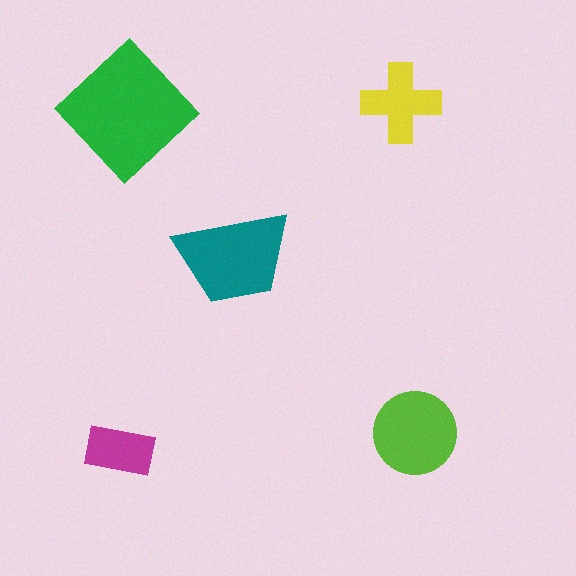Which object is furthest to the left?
The magenta rectangle is leftmost.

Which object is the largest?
The green diamond.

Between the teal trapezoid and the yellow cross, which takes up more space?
The teal trapezoid.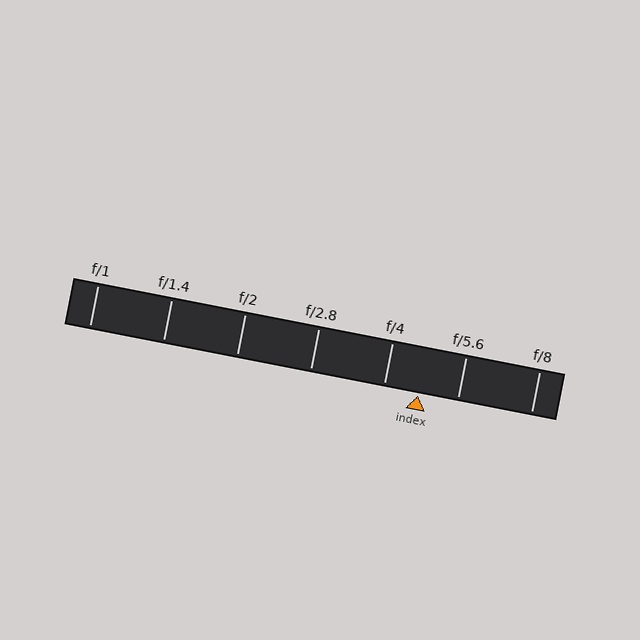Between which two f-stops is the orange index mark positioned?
The index mark is between f/4 and f/5.6.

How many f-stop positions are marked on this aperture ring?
There are 7 f-stop positions marked.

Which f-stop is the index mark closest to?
The index mark is closest to f/4.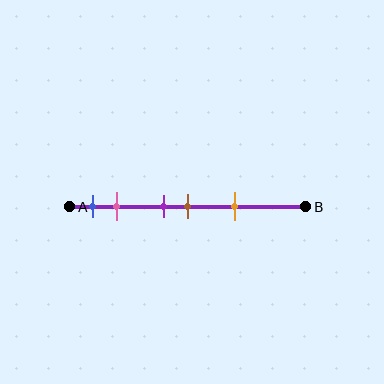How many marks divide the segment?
There are 5 marks dividing the segment.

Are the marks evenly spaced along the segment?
No, the marks are not evenly spaced.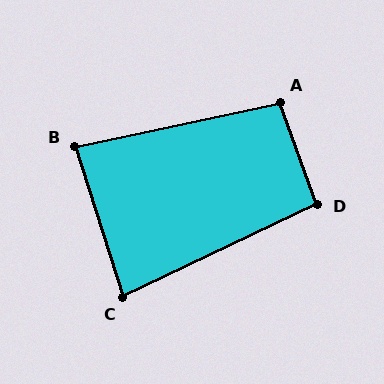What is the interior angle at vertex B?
Approximately 85 degrees (acute).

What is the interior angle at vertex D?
Approximately 95 degrees (obtuse).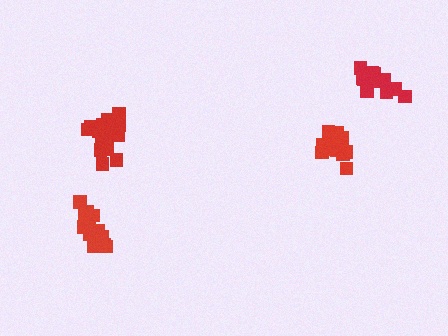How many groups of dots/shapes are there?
There are 4 groups.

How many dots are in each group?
Group 1: 14 dots, Group 2: 15 dots, Group 3: 14 dots, Group 4: 16 dots (59 total).